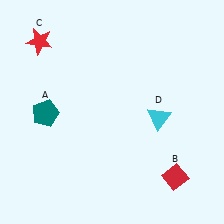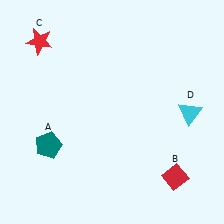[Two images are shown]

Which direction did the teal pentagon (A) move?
The teal pentagon (A) moved down.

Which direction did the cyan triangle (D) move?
The cyan triangle (D) moved right.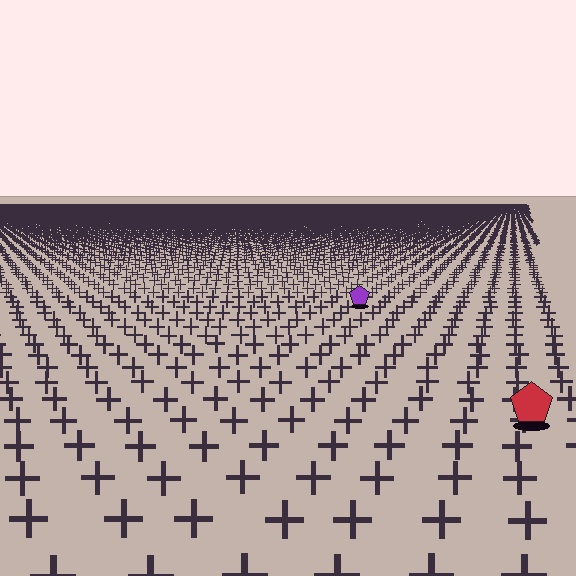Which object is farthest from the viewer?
The purple pentagon is farthest from the viewer. It appears smaller and the ground texture around it is denser.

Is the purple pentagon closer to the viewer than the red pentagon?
No. The red pentagon is closer — you can tell from the texture gradient: the ground texture is coarser near it.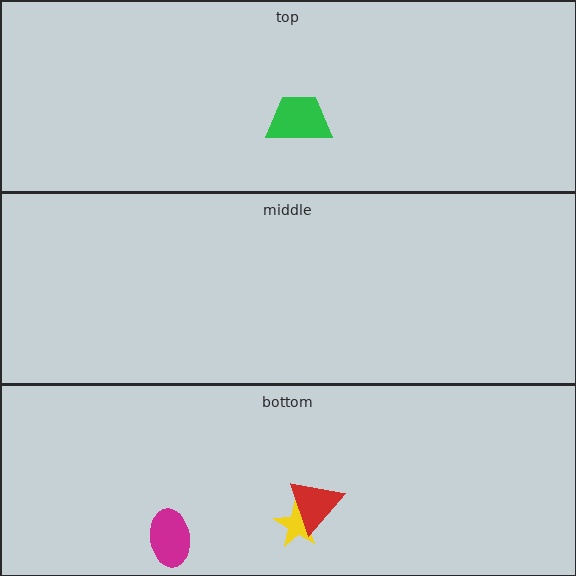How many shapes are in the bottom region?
3.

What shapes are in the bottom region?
The yellow star, the magenta ellipse, the red triangle.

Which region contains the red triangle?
The bottom region.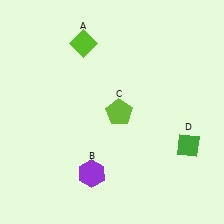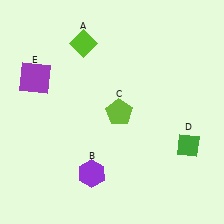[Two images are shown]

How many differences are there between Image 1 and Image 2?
There is 1 difference between the two images.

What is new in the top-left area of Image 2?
A purple square (E) was added in the top-left area of Image 2.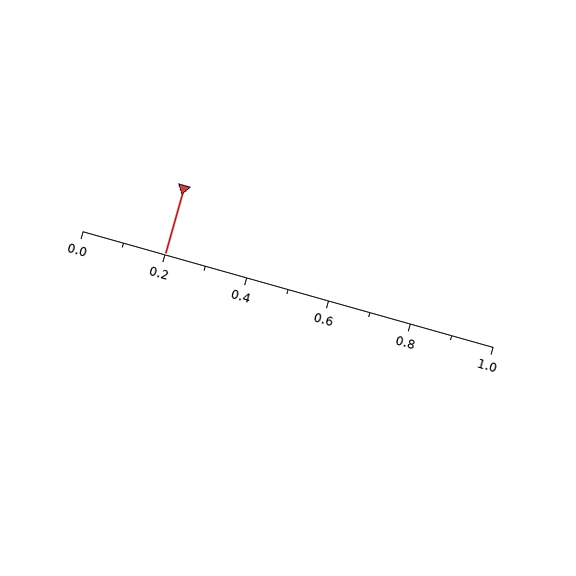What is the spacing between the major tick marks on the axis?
The major ticks are spaced 0.2 apart.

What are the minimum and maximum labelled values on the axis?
The axis runs from 0.0 to 1.0.